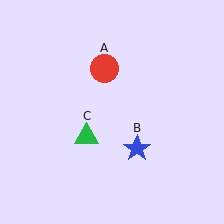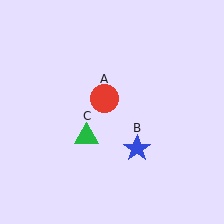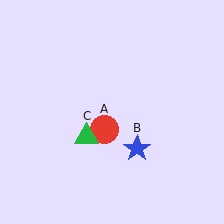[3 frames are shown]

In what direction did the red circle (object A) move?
The red circle (object A) moved down.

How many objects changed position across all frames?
1 object changed position: red circle (object A).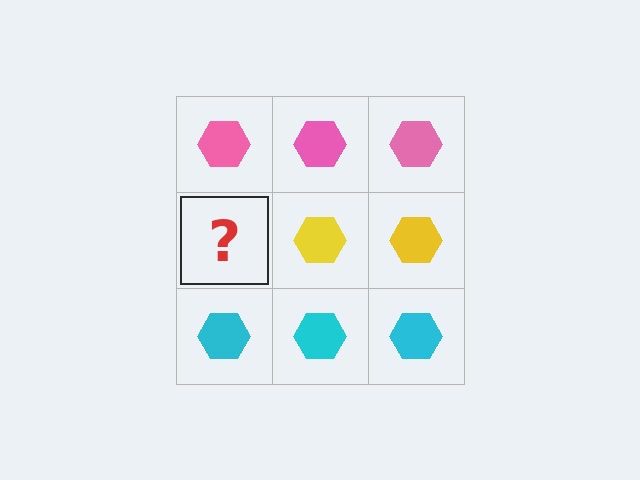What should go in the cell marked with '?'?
The missing cell should contain a yellow hexagon.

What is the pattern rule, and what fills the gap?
The rule is that each row has a consistent color. The gap should be filled with a yellow hexagon.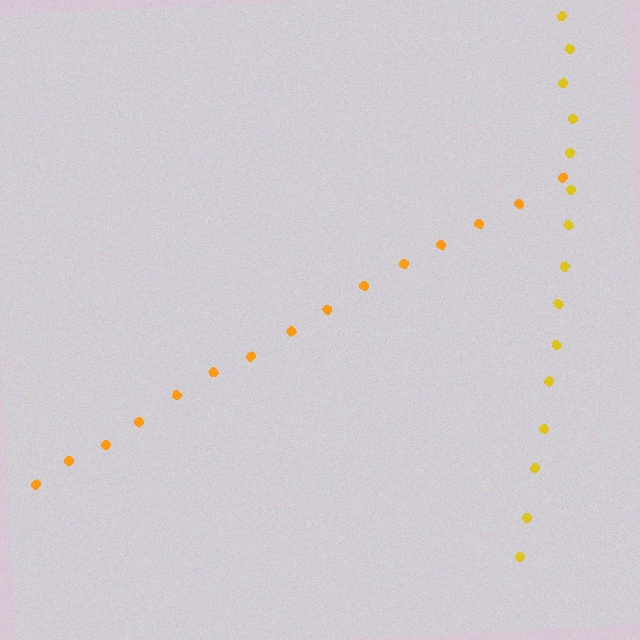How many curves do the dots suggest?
There are 2 distinct paths.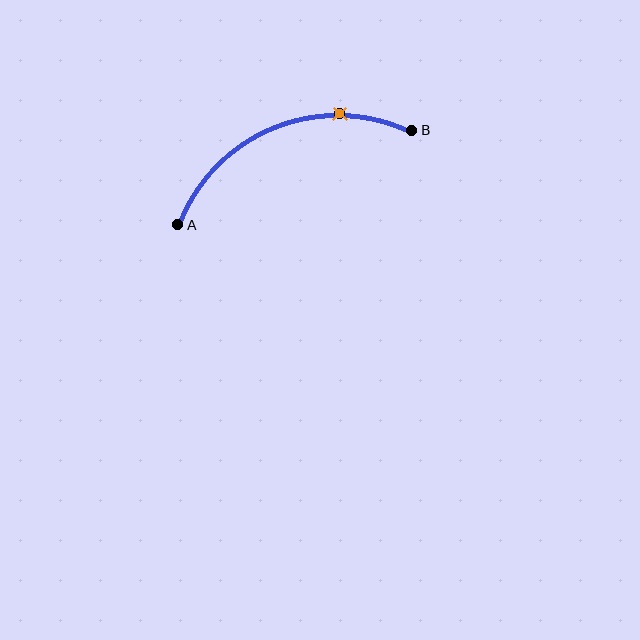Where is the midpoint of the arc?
The arc midpoint is the point on the curve farthest from the straight line joining A and B. It sits above that line.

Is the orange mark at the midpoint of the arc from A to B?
No. The orange mark lies on the arc but is closer to endpoint B. The arc midpoint would be at the point on the curve equidistant along the arc from both A and B.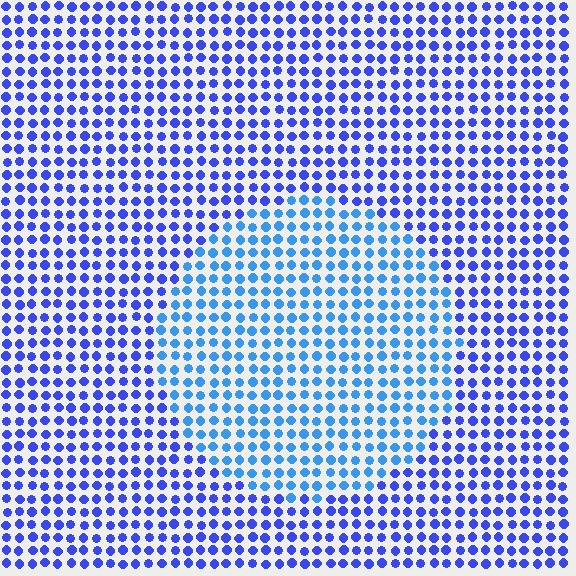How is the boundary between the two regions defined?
The boundary is defined purely by a slight shift in hue (about 28 degrees). Spacing, size, and orientation are identical on both sides.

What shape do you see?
I see a circle.